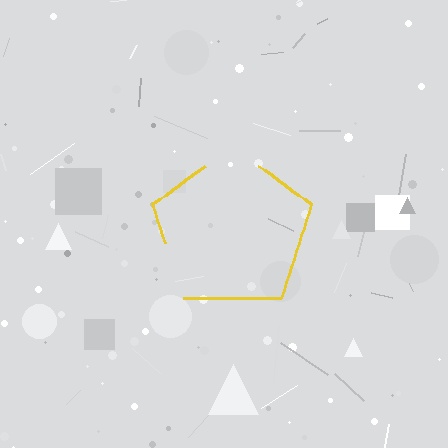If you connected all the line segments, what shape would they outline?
They would outline a pentagon.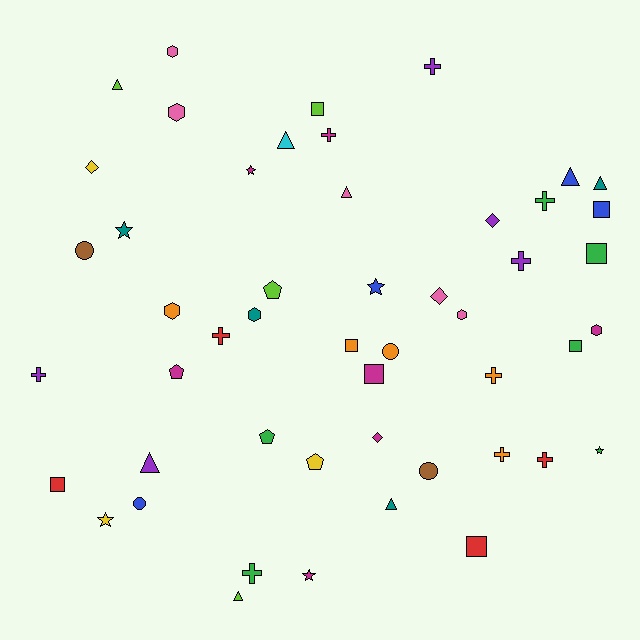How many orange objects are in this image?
There are 5 orange objects.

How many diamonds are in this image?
There are 4 diamonds.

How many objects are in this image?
There are 50 objects.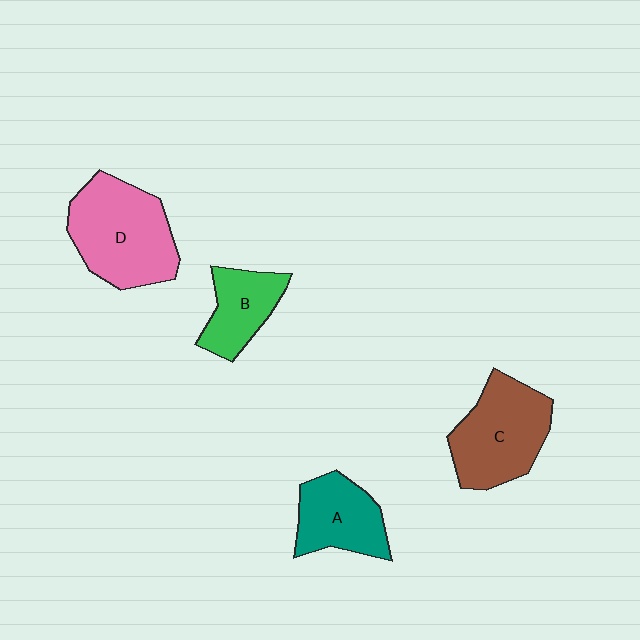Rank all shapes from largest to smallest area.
From largest to smallest: D (pink), C (brown), A (teal), B (green).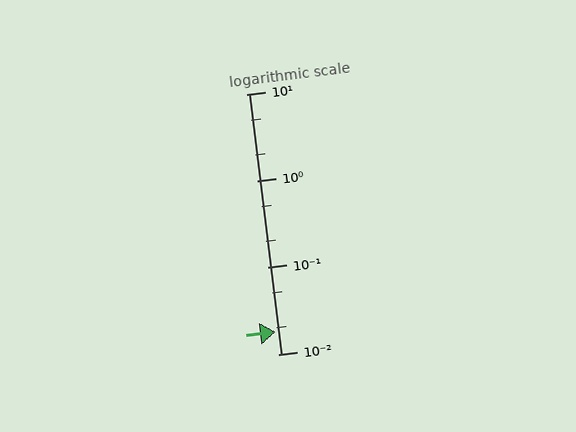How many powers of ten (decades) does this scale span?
The scale spans 3 decades, from 0.01 to 10.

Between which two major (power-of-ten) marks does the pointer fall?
The pointer is between 0.01 and 0.1.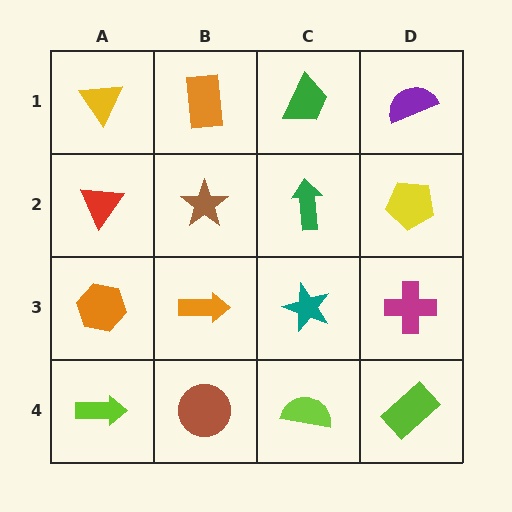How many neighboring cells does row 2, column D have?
3.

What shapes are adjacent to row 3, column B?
A brown star (row 2, column B), a brown circle (row 4, column B), an orange hexagon (row 3, column A), a teal star (row 3, column C).